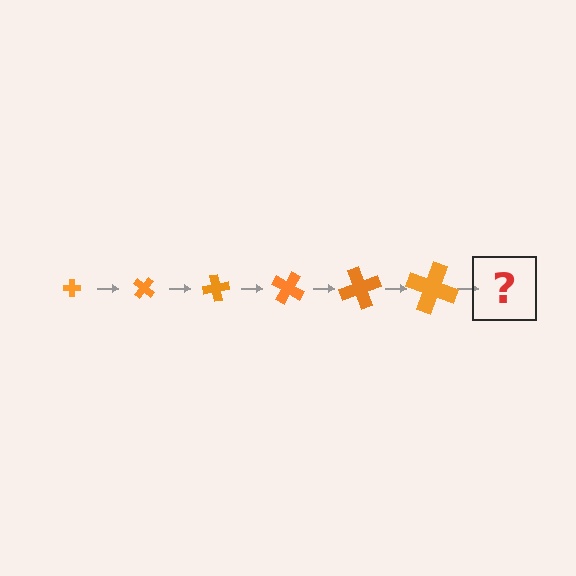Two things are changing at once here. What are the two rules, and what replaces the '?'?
The two rules are that the cross grows larger each step and it rotates 40 degrees each step. The '?' should be a cross, larger than the previous one and rotated 240 degrees from the start.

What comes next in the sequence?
The next element should be a cross, larger than the previous one and rotated 240 degrees from the start.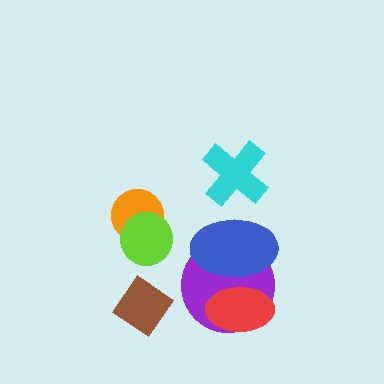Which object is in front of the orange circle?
The lime circle is in front of the orange circle.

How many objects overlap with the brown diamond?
0 objects overlap with the brown diamond.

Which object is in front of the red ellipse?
The blue ellipse is in front of the red ellipse.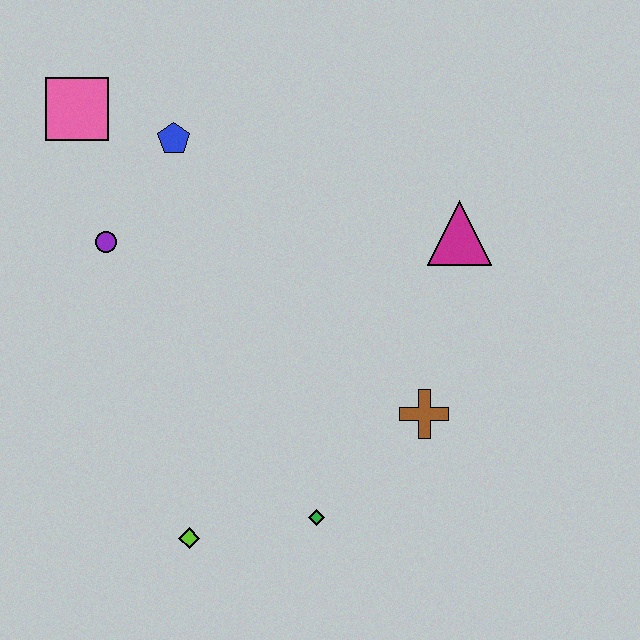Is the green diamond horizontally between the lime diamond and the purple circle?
No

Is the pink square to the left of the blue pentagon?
Yes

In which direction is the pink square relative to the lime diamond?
The pink square is above the lime diamond.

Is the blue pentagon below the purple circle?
No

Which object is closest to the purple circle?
The blue pentagon is closest to the purple circle.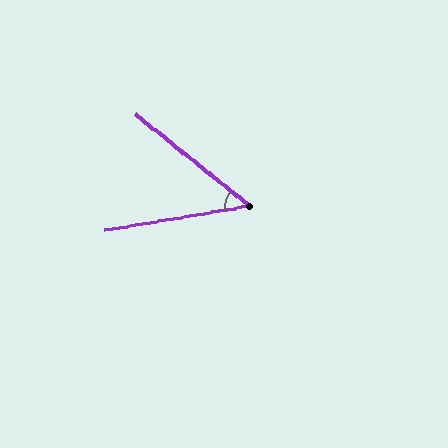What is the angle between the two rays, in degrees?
Approximately 49 degrees.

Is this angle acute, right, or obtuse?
It is acute.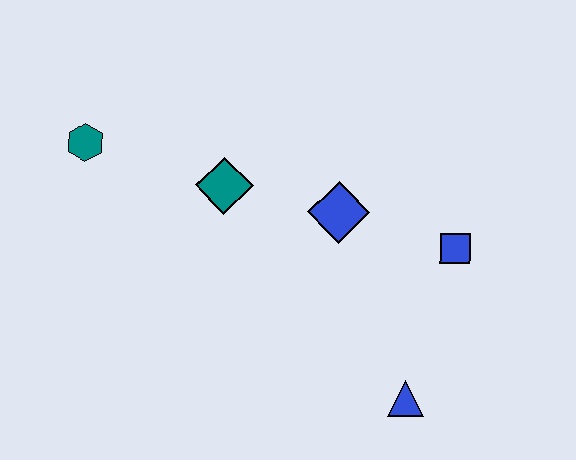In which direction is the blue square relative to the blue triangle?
The blue square is above the blue triangle.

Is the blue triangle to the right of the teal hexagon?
Yes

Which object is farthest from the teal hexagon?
The blue triangle is farthest from the teal hexagon.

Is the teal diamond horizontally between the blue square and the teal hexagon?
Yes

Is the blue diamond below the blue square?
No